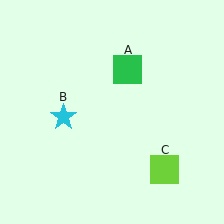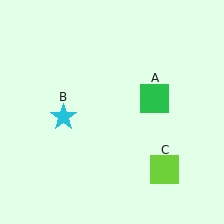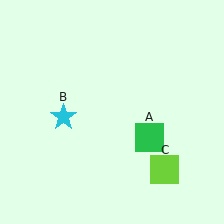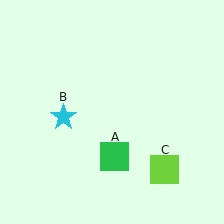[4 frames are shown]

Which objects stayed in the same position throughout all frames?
Cyan star (object B) and lime square (object C) remained stationary.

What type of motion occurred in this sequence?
The green square (object A) rotated clockwise around the center of the scene.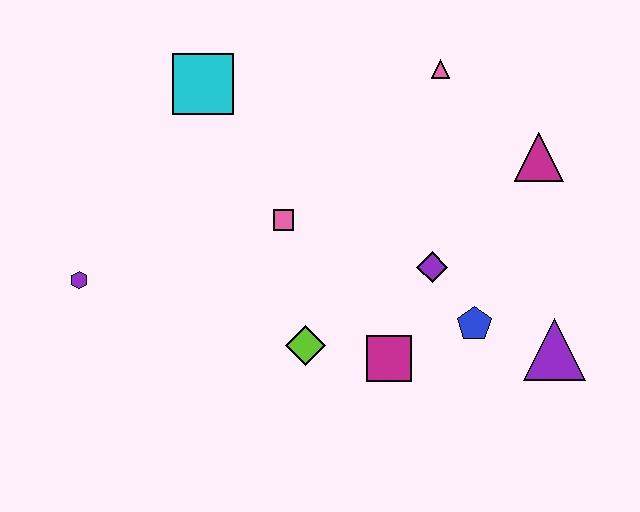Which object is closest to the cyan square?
The pink square is closest to the cyan square.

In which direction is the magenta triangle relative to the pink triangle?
The magenta triangle is to the right of the pink triangle.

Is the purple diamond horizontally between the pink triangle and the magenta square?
Yes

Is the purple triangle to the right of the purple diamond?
Yes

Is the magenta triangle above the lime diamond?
Yes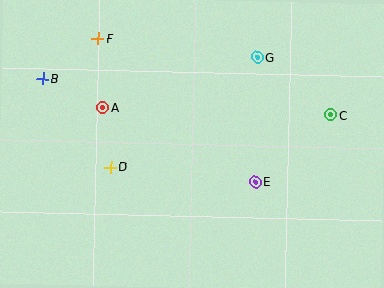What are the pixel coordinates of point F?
Point F is at (98, 38).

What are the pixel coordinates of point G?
Point G is at (257, 58).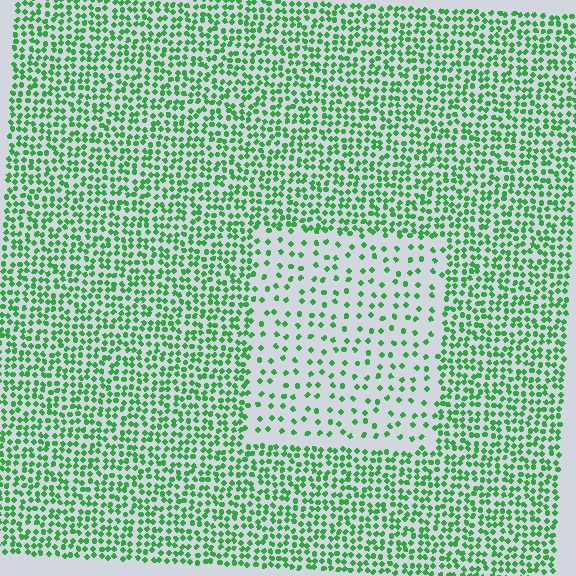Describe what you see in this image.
The image contains small green elements arranged at two different densities. A rectangle-shaped region is visible where the elements are less densely packed than the surrounding area.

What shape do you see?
I see a rectangle.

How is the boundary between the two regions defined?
The boundary is defined by a change in element density (approximately 2.5x ratio). All elements are the same color, size, and shape.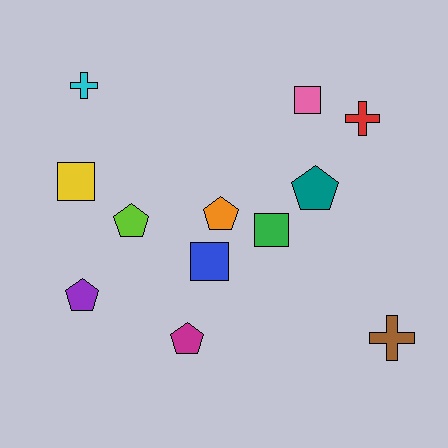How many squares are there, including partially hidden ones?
There are 4 squares.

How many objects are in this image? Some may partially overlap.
There are 12 objects.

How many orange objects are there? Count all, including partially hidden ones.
There is 1 orange object.